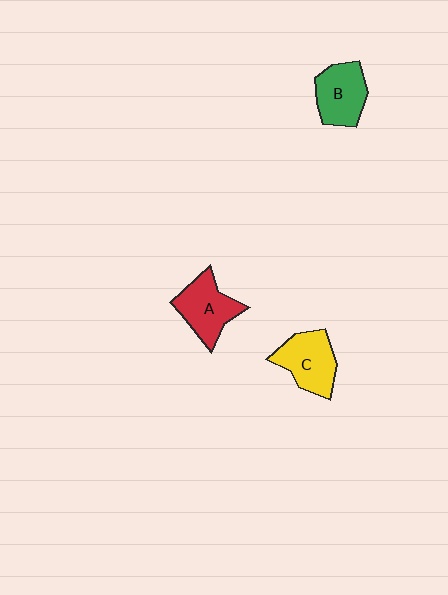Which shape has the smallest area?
Shape B (green).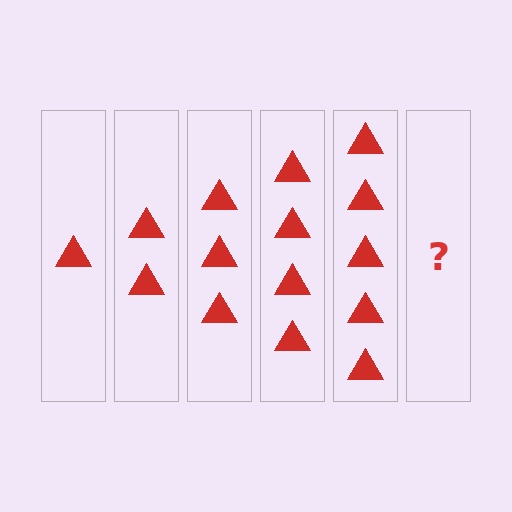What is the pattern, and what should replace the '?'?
The pattern is that each step adds one more triangle. The '?' should be 6 triangles.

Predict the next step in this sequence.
The next step is 6 triangles.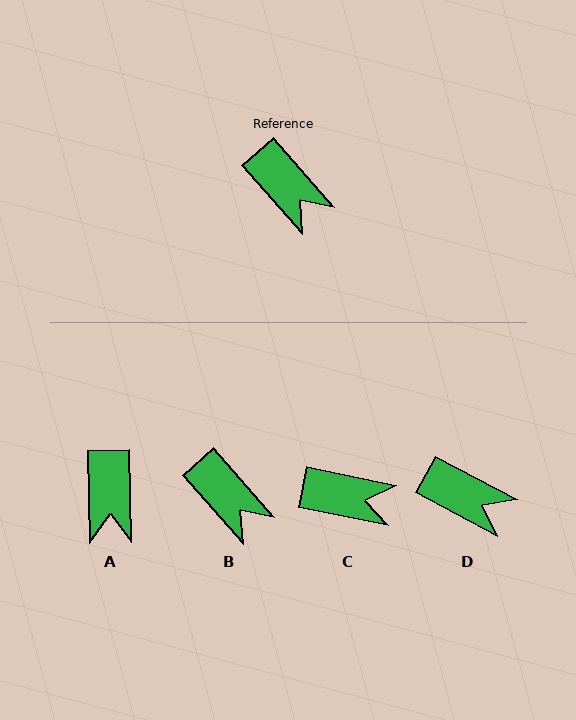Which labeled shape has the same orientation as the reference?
B.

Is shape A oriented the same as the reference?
No, it is off by about 40 degrees.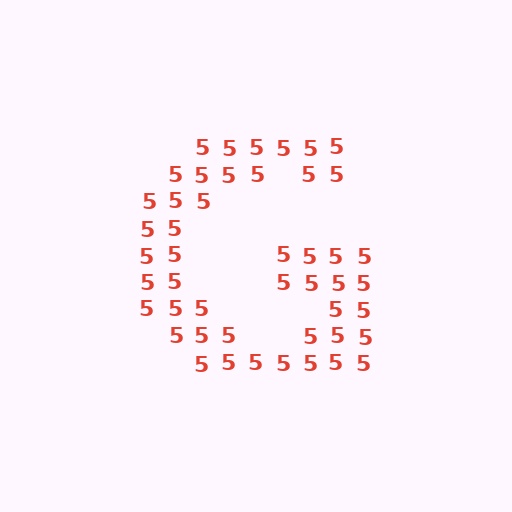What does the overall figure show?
The overall figure shows the letter G.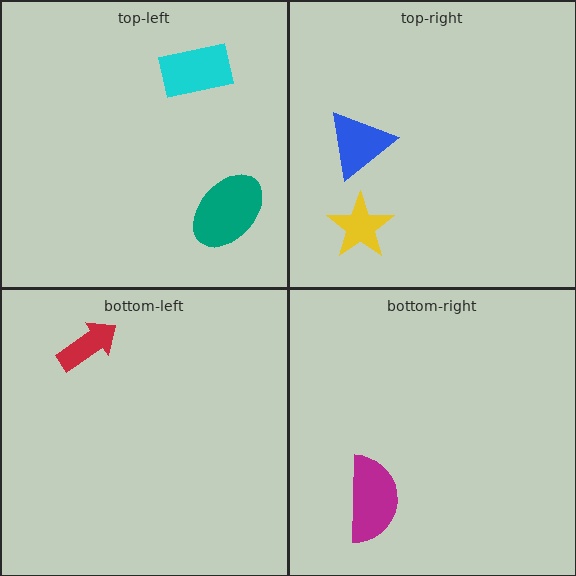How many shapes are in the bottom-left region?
1.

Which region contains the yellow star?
The top-right region.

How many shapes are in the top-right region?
2.